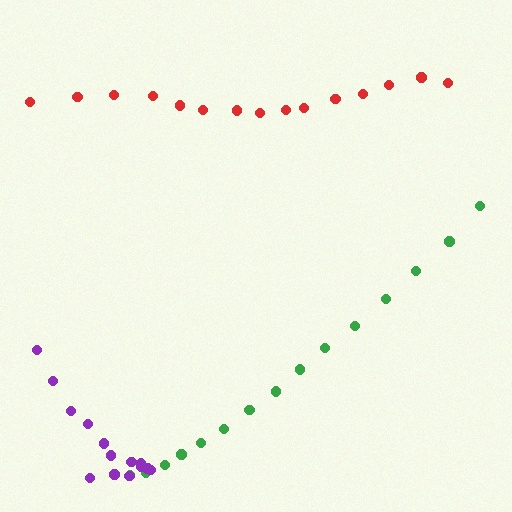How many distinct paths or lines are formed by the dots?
There are 3 distinct paths.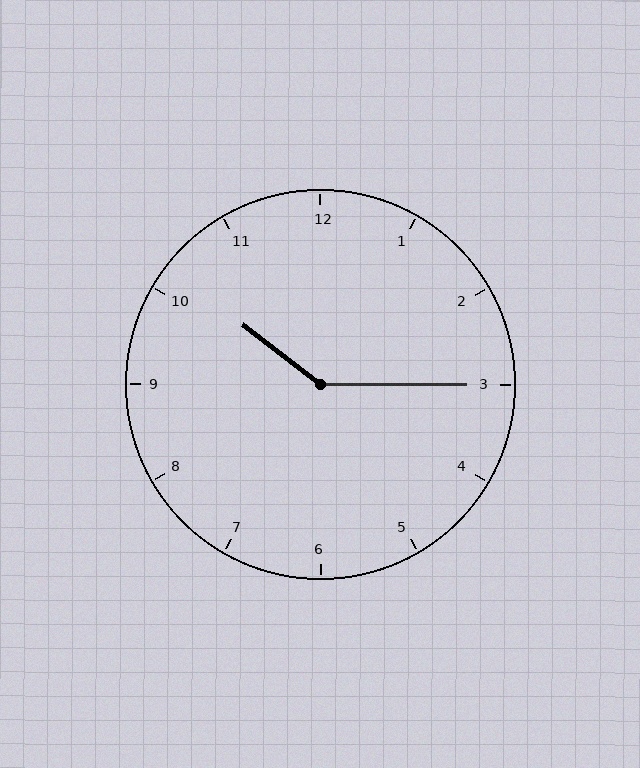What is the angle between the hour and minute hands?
Approximately 142 degrees.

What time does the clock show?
10:15.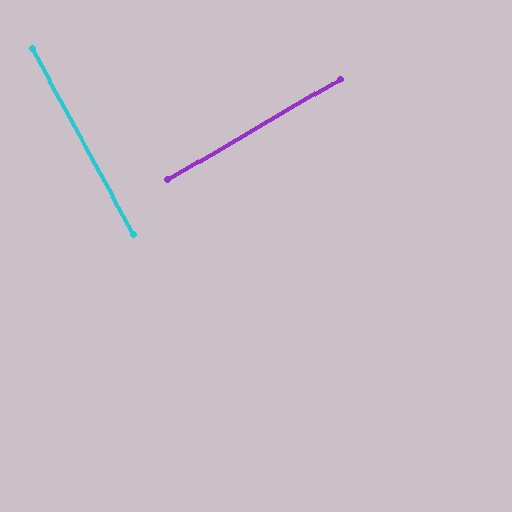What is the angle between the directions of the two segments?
Approximately 89 degrees.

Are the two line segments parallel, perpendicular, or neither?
Perpendicular — they meet at approximately 89°.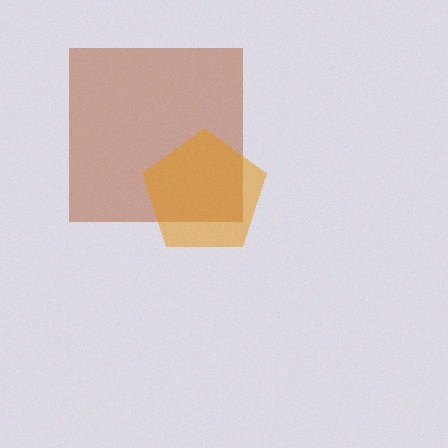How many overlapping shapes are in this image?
There are 2 overlapping shapes in the image.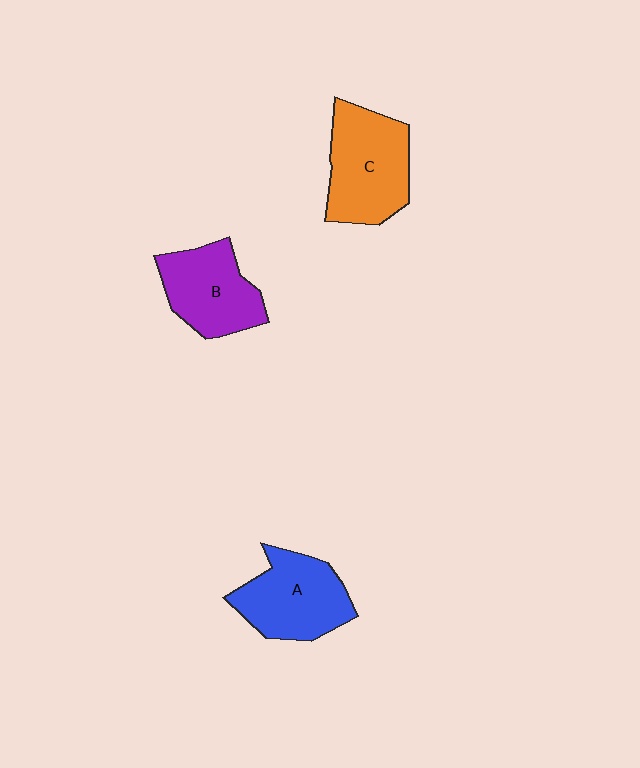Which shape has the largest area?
Shape C (orange).